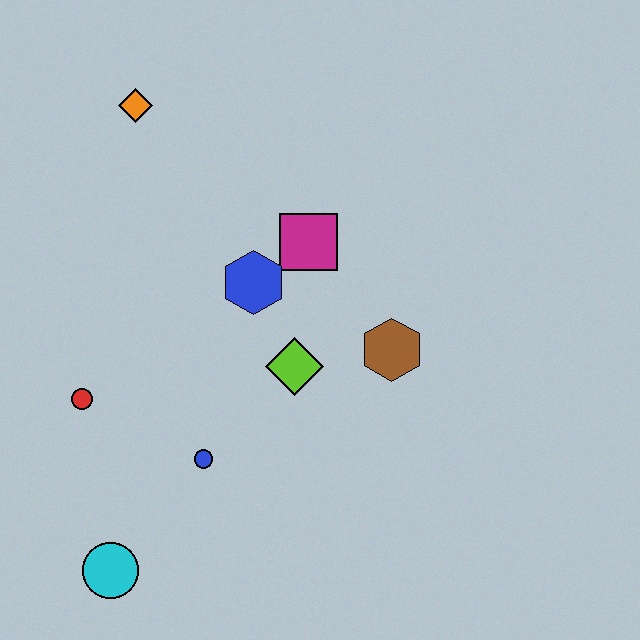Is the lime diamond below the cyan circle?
No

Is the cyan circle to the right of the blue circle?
No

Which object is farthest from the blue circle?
The orange diamond is farthest from the blue circle.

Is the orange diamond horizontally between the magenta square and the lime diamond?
No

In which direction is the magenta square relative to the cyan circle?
The magenta square is above the cyan circle.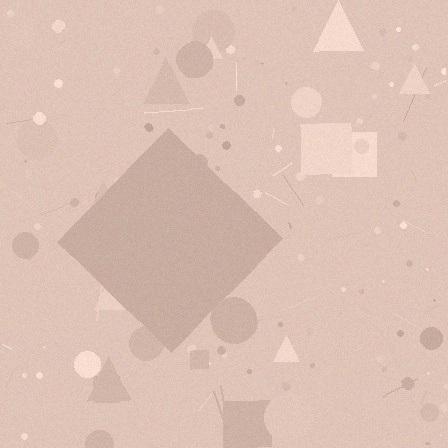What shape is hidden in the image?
A diamond is hidden in the image.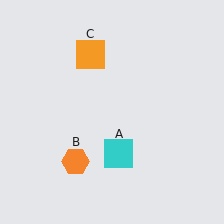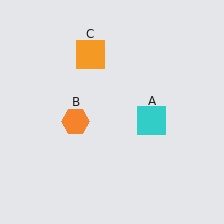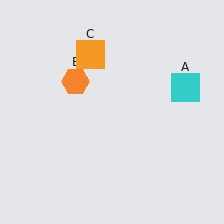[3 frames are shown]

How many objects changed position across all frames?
2 objects changed position: cyan square (object A), orange hexagon (object B).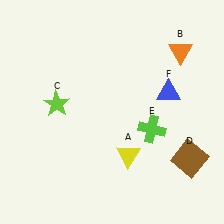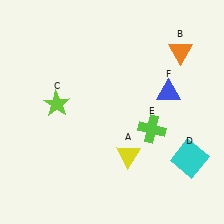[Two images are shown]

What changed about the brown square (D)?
In Image 1, D is brown. In Image 2, it changed to cyan.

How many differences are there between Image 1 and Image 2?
There is 1 difference between the two images.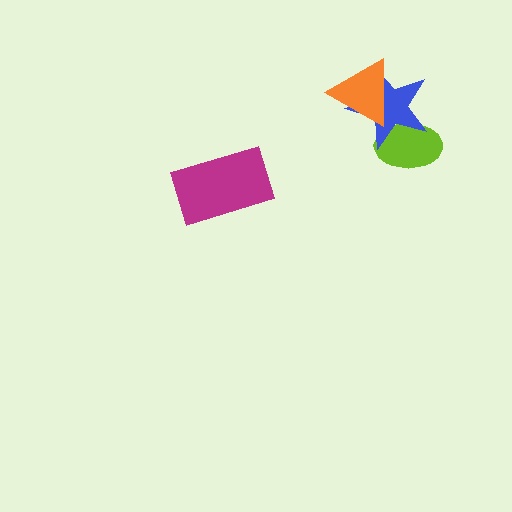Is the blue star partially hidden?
Yes, it is partially covered by another shape.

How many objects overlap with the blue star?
2 objects overlap with the blue star.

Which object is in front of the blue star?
The orange triangle is in front of the blue star.